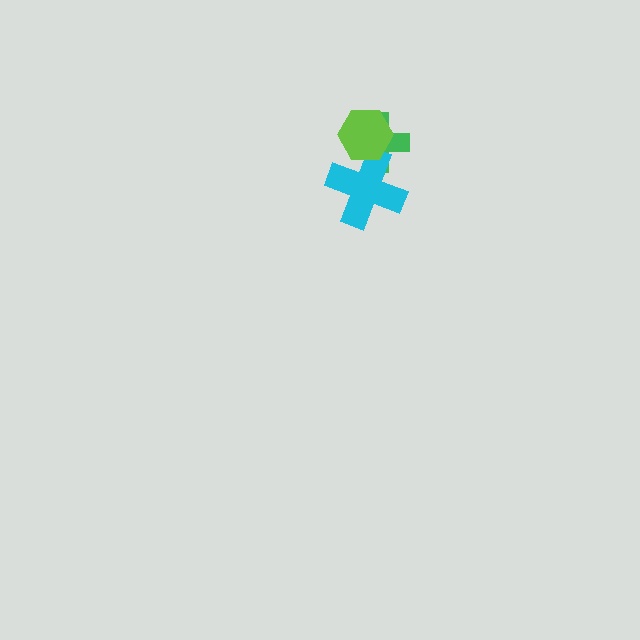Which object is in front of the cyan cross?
The lime hexagon is in front of the cyan cross.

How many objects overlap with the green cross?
2 objects overlap with the green cross.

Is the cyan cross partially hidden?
Yes, it is partially covered by another shape.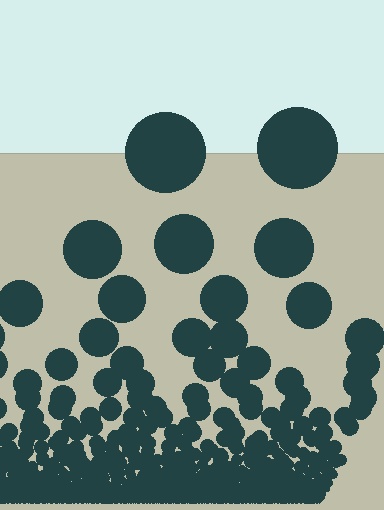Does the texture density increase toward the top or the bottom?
Density increases toward the bottom.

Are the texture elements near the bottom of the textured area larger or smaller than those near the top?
Smaller. The gradient is inverted — elements near the bottom are smaller and denser.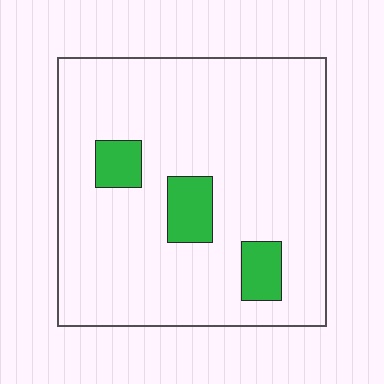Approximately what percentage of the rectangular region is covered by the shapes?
Approximately 10%.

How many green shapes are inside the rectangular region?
3.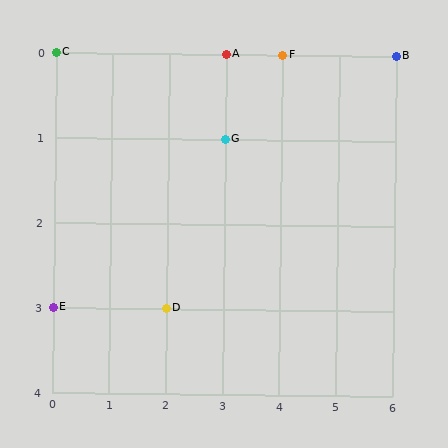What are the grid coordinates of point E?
Point E is at grid coordinates (0, 3).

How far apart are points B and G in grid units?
Points B and G are 3 columns and 1 row apart (about 3.2 grid units diagonally).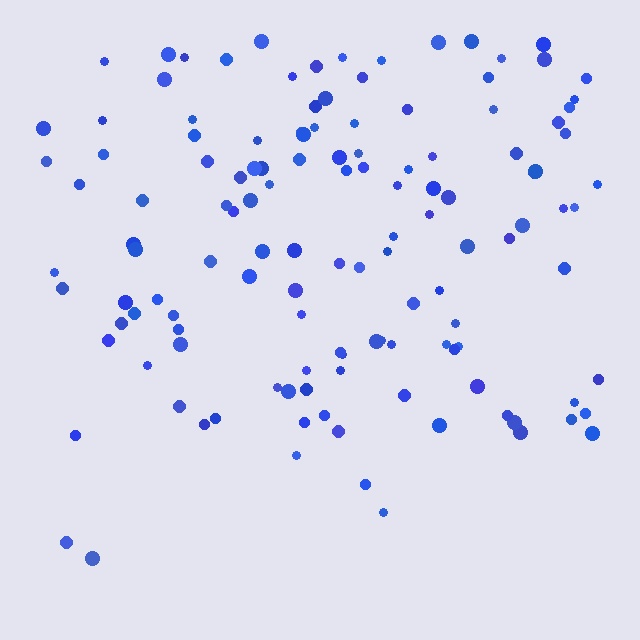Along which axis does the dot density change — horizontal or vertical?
Vertical.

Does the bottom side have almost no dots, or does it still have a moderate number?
Still a moderate number, just noticeably fewer than the top.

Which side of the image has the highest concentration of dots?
The top.